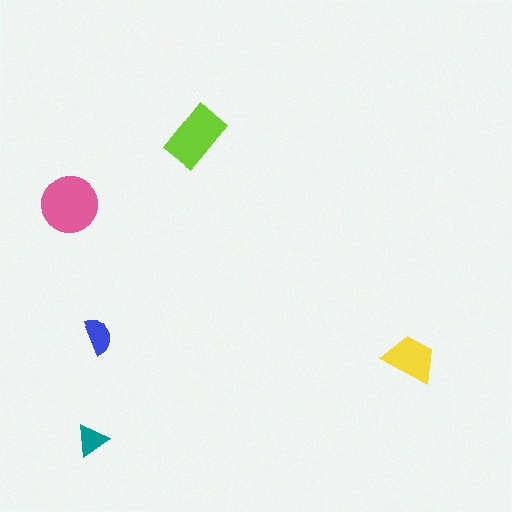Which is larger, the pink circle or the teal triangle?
The pink circle.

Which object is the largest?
The pink circle.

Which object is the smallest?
The teal triangle.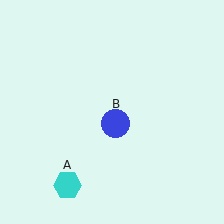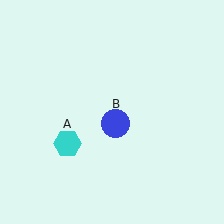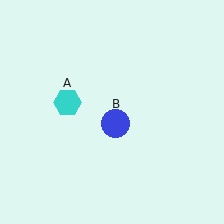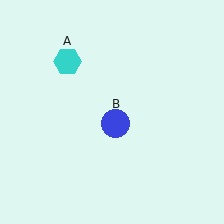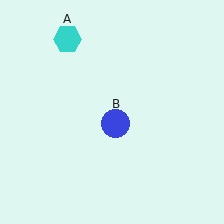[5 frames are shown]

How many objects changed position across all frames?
1 object changed position: cyan hexagon (object A).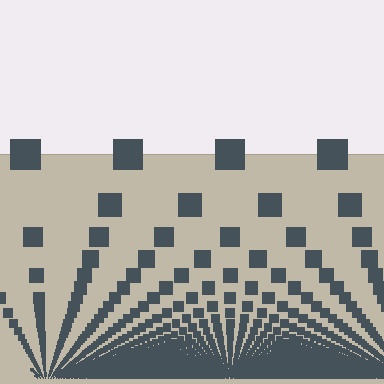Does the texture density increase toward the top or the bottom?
Density increases toward the bottom.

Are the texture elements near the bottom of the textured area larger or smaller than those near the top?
Smaller. The gradient is inverted — elements near the bottom are smaller and denser.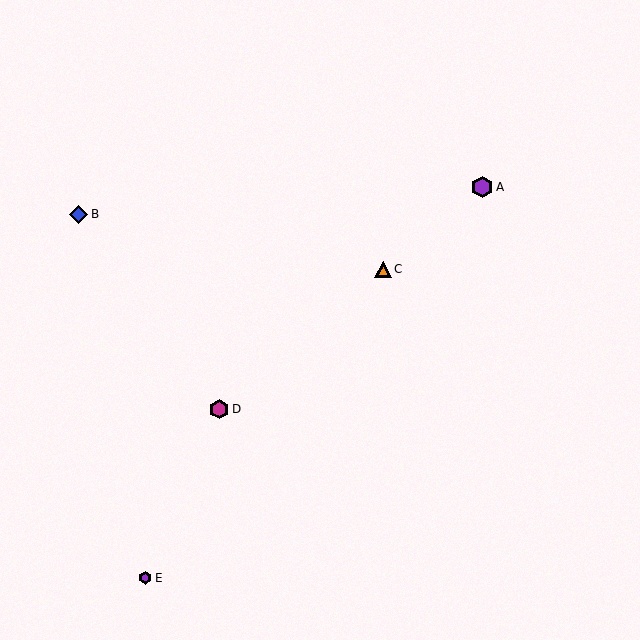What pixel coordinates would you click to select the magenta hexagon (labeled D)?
Click at (219, 409) to select the magenta hexagon D.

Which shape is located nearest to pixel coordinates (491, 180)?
The purple hexagon (labeled A) at (482, 187) is nearest to that location.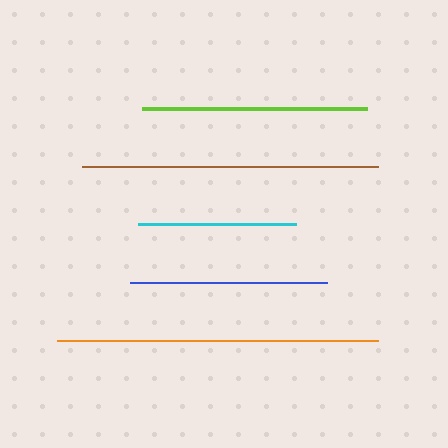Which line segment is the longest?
The orange line is the longest at approximately 321 pixels.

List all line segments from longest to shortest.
From longest to shortest: orange, brown, lime, blue, cyan.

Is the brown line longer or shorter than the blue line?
The brown line is longer than the blue line.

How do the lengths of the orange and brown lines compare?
The orange and brown lines are approximately the same length.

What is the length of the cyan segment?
The cyan segment is approximately 158 pixels long.